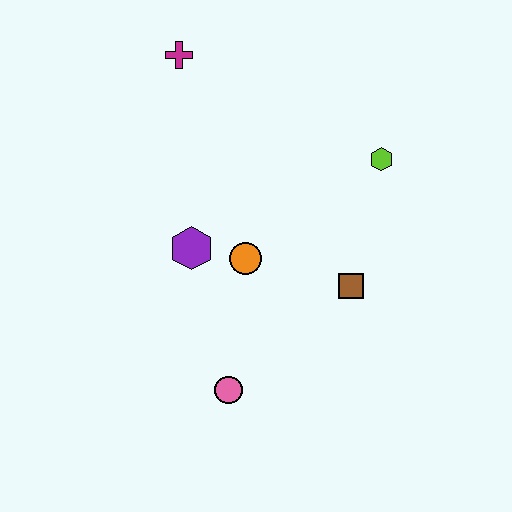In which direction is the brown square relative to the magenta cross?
The brown square is below the magenta cross.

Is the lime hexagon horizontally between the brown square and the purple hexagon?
No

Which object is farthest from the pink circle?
The magenta cross is farthest from the pink circle.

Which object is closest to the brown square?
The orange circle is closest to the brown square.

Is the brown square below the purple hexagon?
Yes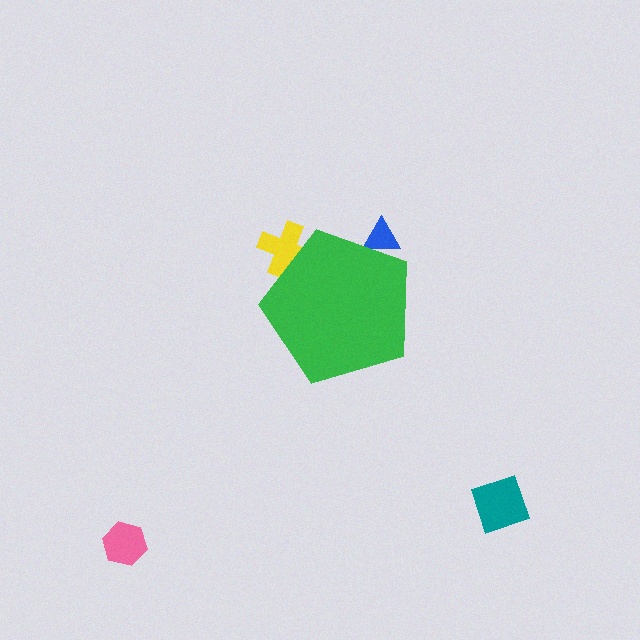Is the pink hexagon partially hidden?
No, the pink hexagon is fully visible.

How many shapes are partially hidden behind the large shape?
2 shapes are partially hidden.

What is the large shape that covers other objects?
A green pentagon.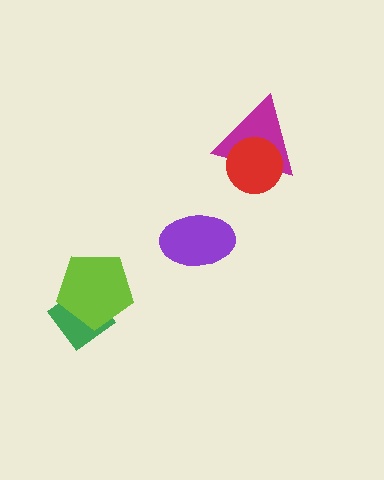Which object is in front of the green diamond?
The lime pentagon is in front of the green diamond.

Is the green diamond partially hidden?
Yes, it is partially covered by another shape.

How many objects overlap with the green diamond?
1 object overlaps with the green diamond.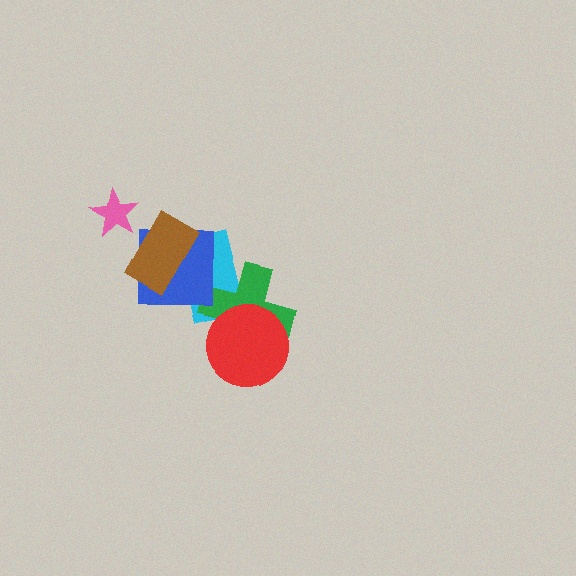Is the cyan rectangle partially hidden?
Yes, it is partially covered by another shape.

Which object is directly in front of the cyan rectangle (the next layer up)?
The green cross is directly in front of the cyan rectangle.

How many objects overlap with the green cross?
2 objects overlap with the green cross.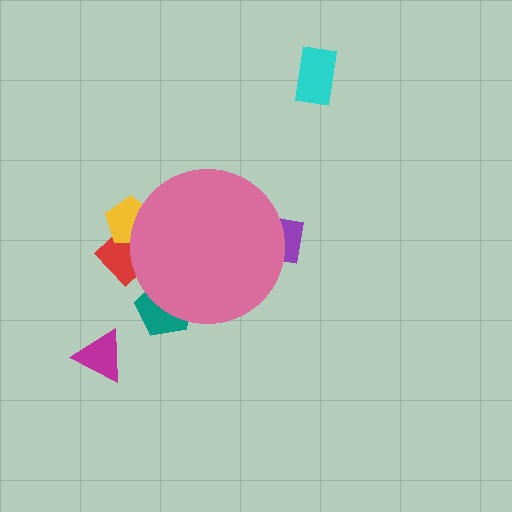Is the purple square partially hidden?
Yes, the purple square is partially hidden behind the pink circle.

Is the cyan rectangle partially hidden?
No, the cyan rectangle is fully visible.